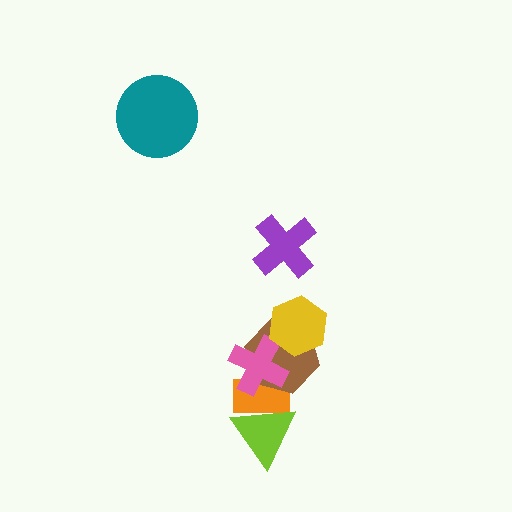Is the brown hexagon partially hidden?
Yes, it is partially covered by another shape.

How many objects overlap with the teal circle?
0 objects overlap with the teal circle.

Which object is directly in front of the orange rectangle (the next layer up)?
The lime triangle is directly in front of the orange rectangle.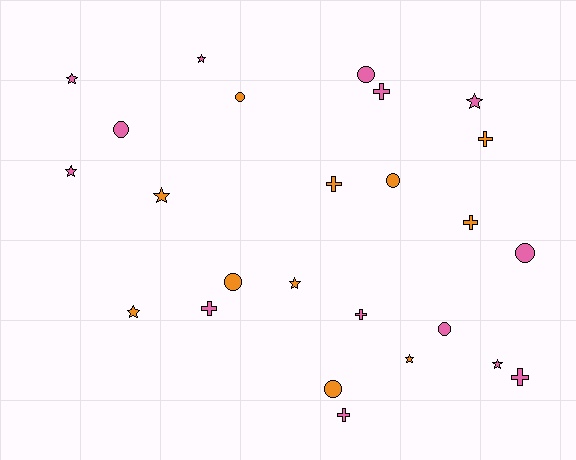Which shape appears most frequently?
Star, with 9 objects.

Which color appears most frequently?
Pink, with 14 objects.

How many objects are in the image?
There are 25 objects.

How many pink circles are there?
There are 4 pink circles.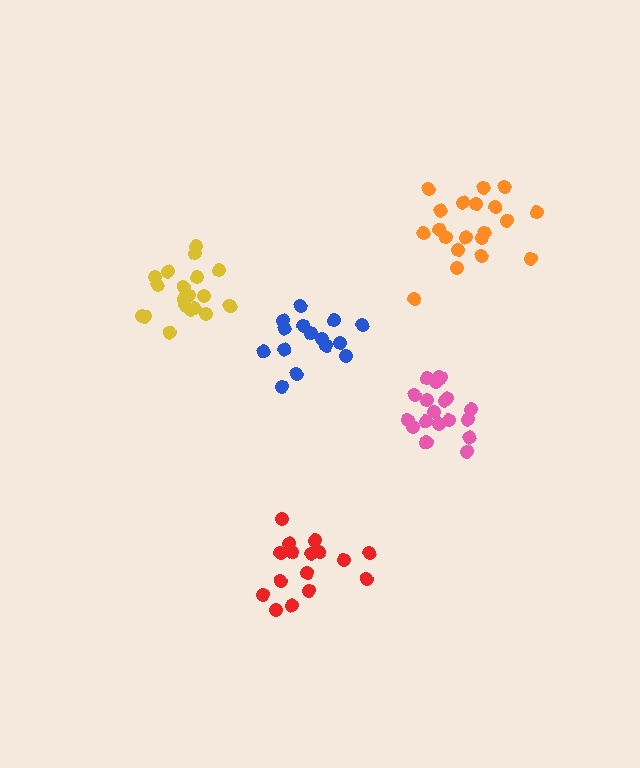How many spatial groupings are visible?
There are 5 spatial groupings.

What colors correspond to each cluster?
The clusters are colored: blue, red, pink, orange, yellow.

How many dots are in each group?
Group 1: 15 dots, Group 2: 16 dots, Group 3: 19 dots, Group 4: 20 dots, Group 5: 21 dots (91 total).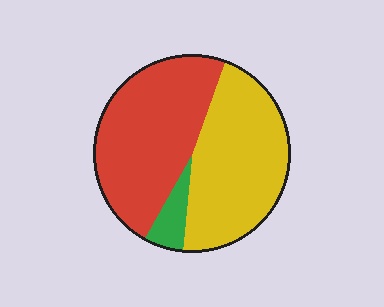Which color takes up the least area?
Green, at roughly 5%.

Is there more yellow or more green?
Yellow.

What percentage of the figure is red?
Red covers 48% of the figure.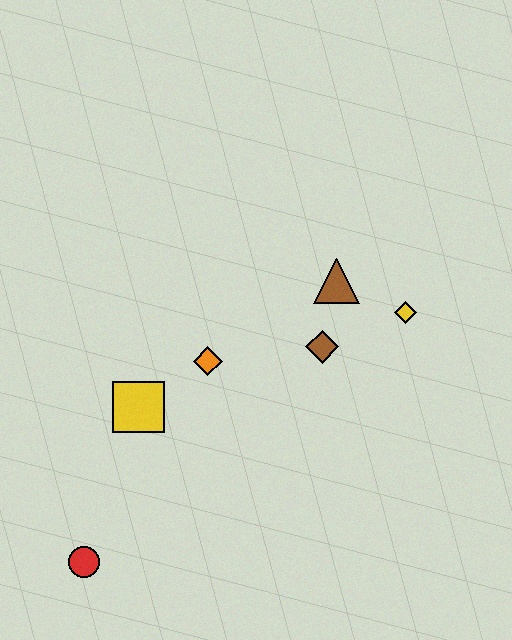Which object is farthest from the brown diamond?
The red circle is farthest from the brown diamond.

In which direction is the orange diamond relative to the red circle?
The orange diamond is above the red circle.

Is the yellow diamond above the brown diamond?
Yes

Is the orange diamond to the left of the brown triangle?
Yes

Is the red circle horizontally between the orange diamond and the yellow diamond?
No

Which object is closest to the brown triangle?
The brown diamond is closest to the brown triangle.